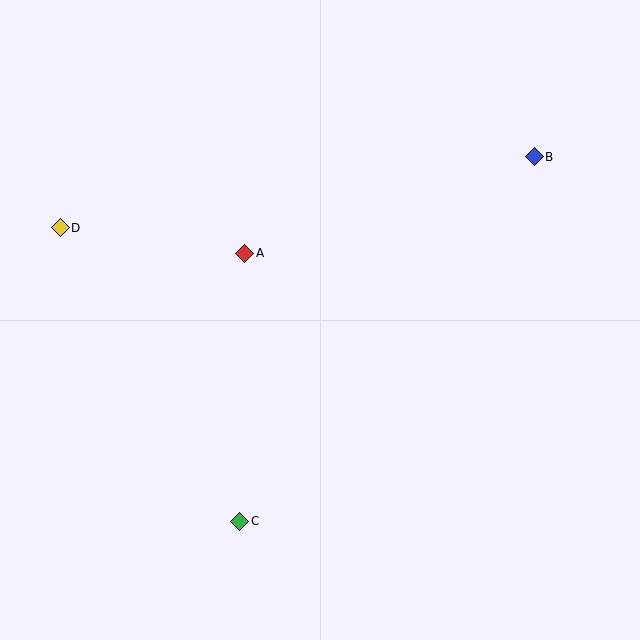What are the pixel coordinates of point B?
Point B is at (534, 157).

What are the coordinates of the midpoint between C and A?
The midpoint between C and A is at (242, 387).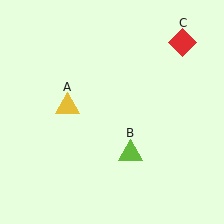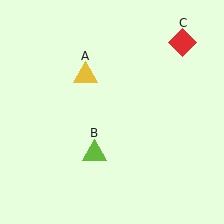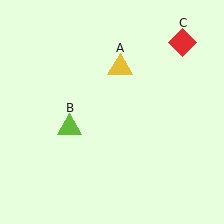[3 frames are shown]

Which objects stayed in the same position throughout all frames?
Red diamond (object C) remained stationary.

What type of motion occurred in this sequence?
The yellow triangle (object A), lime triangle (object B) rotated clockwise around the center of the scene.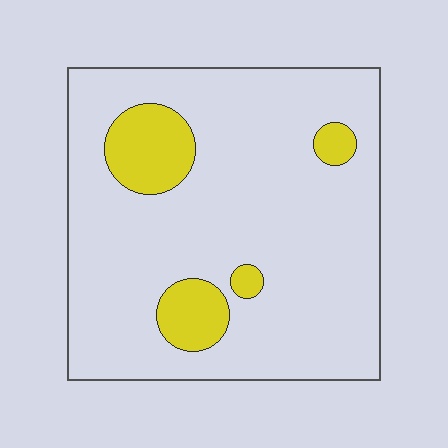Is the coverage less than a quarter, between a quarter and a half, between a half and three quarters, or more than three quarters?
Less than a quarter.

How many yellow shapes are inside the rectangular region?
4.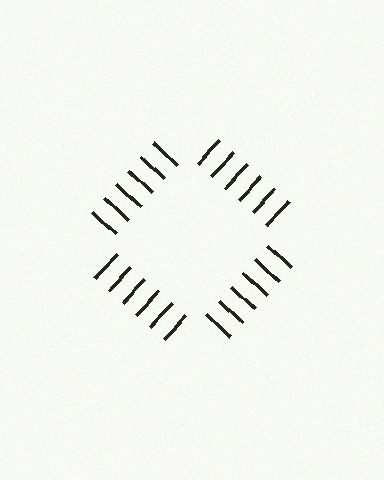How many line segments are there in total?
24 — 6 along each of the 4 edges.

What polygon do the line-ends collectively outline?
An illusory square — the line segments terminate on its edges but no continuous stroke is drawn.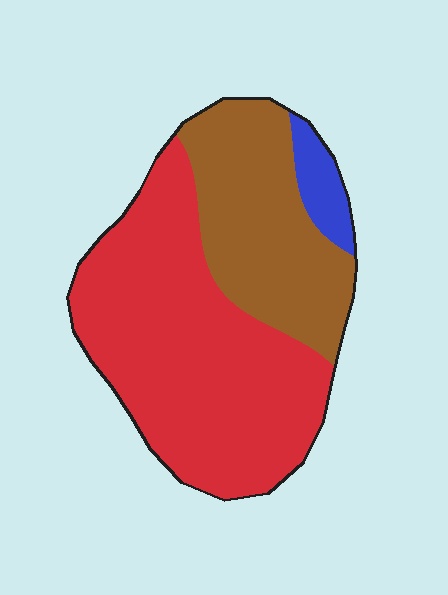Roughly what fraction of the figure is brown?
Brown covers around 35% of the figure.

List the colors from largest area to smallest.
From largest to smallest: red, brown, blue.